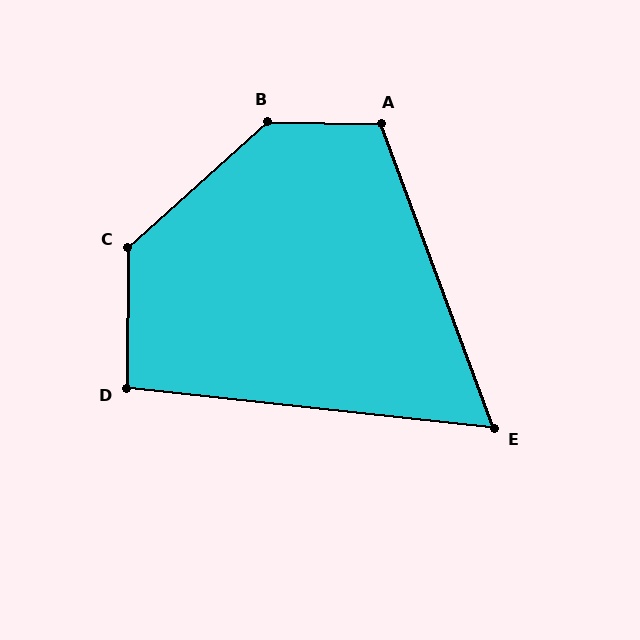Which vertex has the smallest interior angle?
E, at approximately 63 degrees.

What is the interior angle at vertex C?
Approximately 133 degrees (obtuse).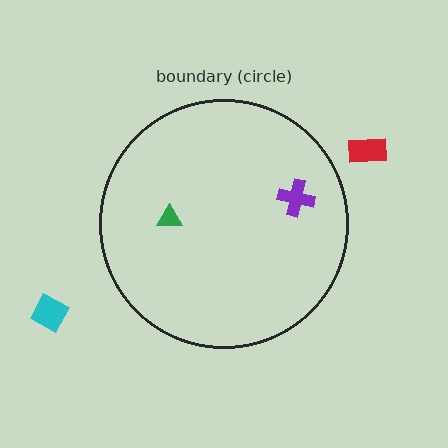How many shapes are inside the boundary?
2 inside, 2 outside.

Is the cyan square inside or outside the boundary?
Outside.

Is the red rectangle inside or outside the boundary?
Outside.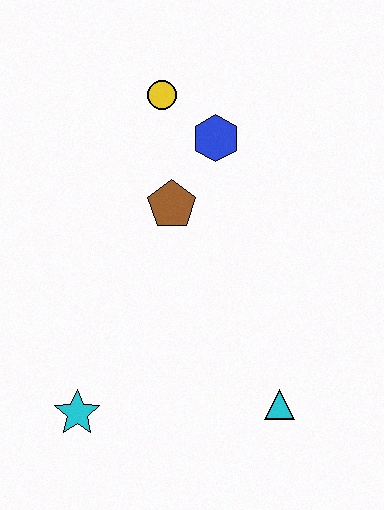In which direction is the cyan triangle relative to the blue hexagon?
The cyan triangle is below the blue hexagon.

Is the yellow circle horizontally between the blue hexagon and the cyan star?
Yes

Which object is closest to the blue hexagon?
The yellow circle is closest to the blue hexagon.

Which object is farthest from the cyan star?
The yellow circle is farthest from the cyan star.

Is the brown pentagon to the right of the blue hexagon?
No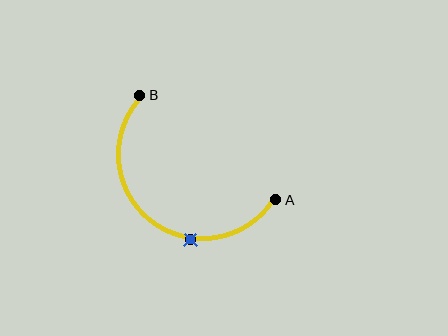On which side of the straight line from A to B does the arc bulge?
The arc bulges below and to the left of the straight line connecting A and B.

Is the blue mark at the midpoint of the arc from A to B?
No. The blue mark lies on the arc but is closer to endpoint A. The arc midpoint would be at the point on the curve equidistant along the arc from both A and B.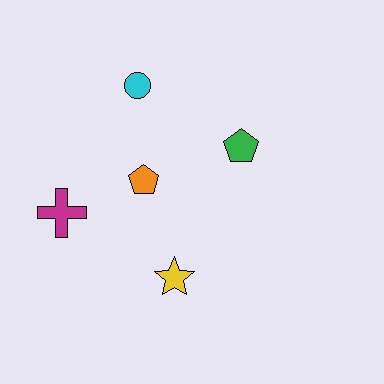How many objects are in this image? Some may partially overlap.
There are 5 objects.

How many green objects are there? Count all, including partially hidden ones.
There is 1 green object.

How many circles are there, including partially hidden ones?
There is 1 circle.